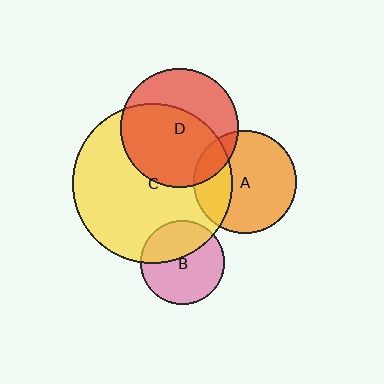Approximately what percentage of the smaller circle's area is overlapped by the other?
Approximately 15%.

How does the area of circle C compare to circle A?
Approximately 2.4 times.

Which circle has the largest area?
Circle C (yellow).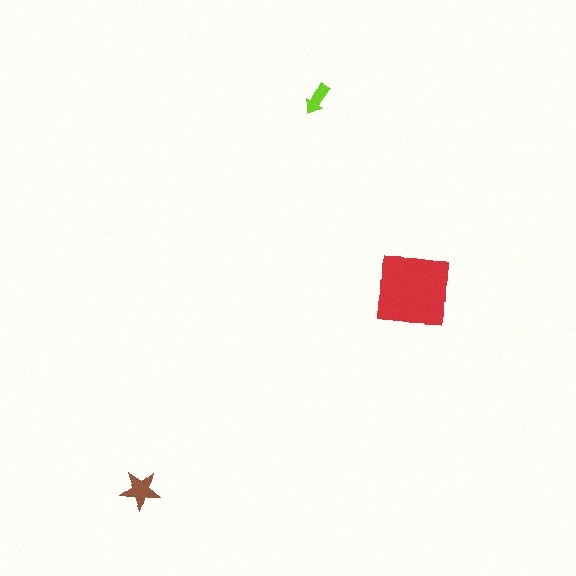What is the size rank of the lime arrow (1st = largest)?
3rd.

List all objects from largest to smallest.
The red square, the brown star, the lime arrow.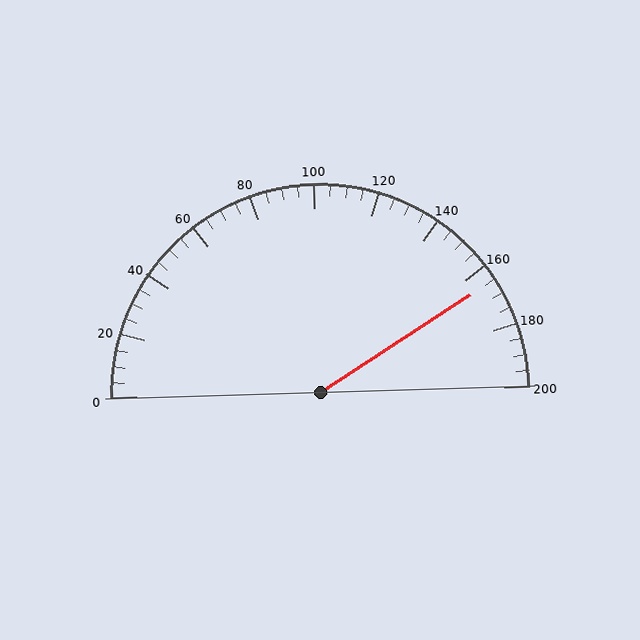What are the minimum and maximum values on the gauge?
The gauge ranges from 0 to 200.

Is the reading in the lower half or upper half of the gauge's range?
The reading is in the upper half of the range (0 to 200).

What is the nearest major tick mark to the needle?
The nearest major tick mark is 160.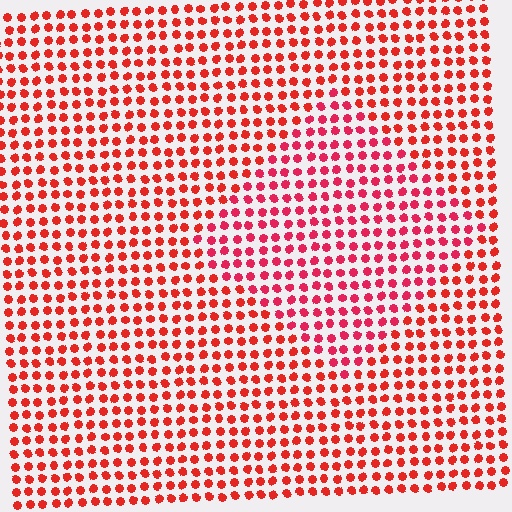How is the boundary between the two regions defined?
The boundary is defined purely by a slight shift in hue (about 18 degrees). Spacing, size, and orientation are identical on both sides.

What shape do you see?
I see a diamond.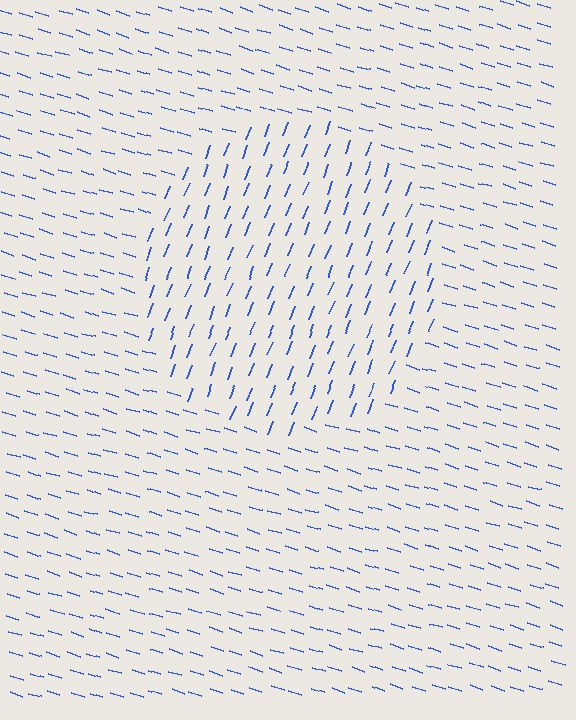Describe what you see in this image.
The image is filled with small blue line segments. A circle region in the image has lines oriented differently from the surrounding lines, creating a visible texture boundary.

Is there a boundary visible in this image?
Yes, there is a texture boundary formed by a change in line orientation.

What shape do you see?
I see a circle.